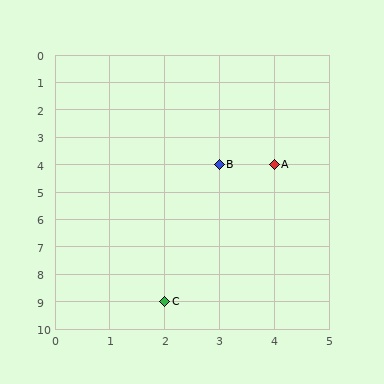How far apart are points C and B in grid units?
Points C and B are 1 column and 5 rows apart (about 5.1 grid units diagonally).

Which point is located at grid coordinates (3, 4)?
Point B is at (3, 4).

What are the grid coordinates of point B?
Point B is at grid coordinates (3, 4).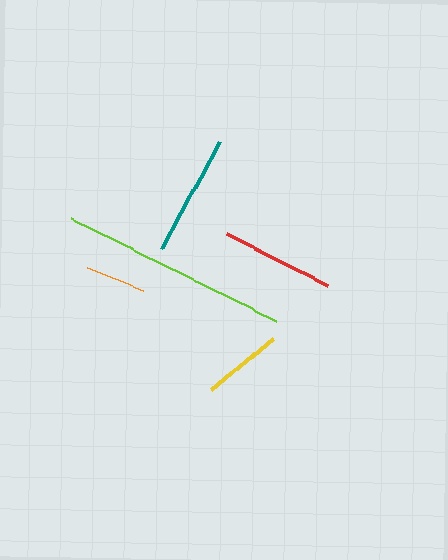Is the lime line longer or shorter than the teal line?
The lime line is longer than the teal line.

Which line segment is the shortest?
The orange line is the shortest at approximately 61 pixels.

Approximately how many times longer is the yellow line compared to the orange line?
The yellow line is approximately 1.3 times the length of the orange line.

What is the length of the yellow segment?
The yellow segment is approximately 80 pixels long.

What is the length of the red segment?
The red segment is approximately 114 pixels long.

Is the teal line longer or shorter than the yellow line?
The teal line is longer than the yellow line.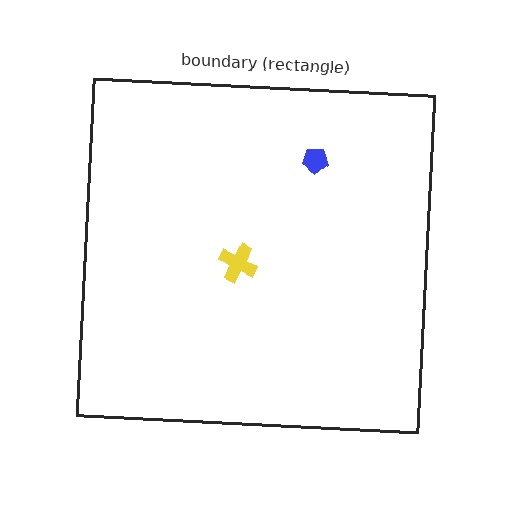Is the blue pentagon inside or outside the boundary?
Inside.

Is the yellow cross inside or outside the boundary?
Inside.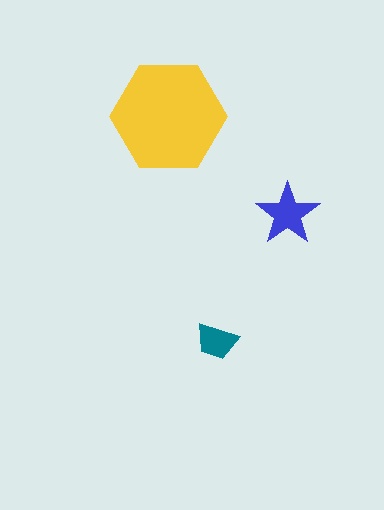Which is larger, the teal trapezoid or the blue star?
The blue star.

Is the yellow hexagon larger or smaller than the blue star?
Larger.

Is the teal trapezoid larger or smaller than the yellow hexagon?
Smaller.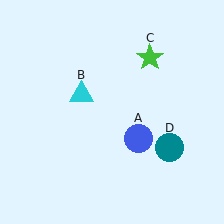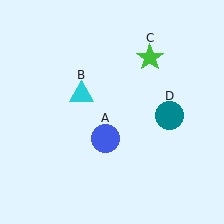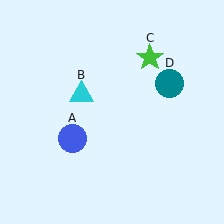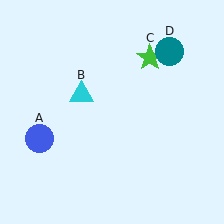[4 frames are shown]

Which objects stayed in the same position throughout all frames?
Cyan triangle (object B) and green star (object C) remained stationary.